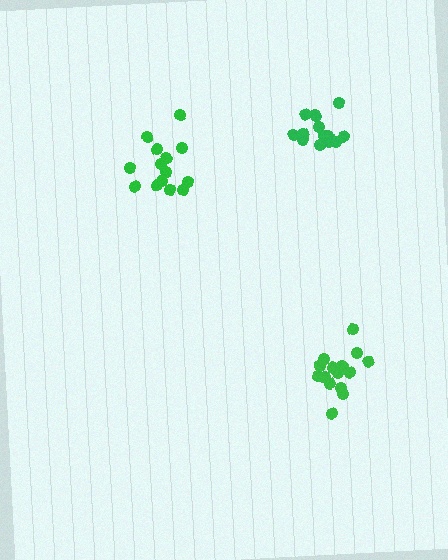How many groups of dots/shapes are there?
There are 3 groups.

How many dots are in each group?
Group 1: 16 dots, Group 2: 14 dots, Group 3: 14 dots (44 total).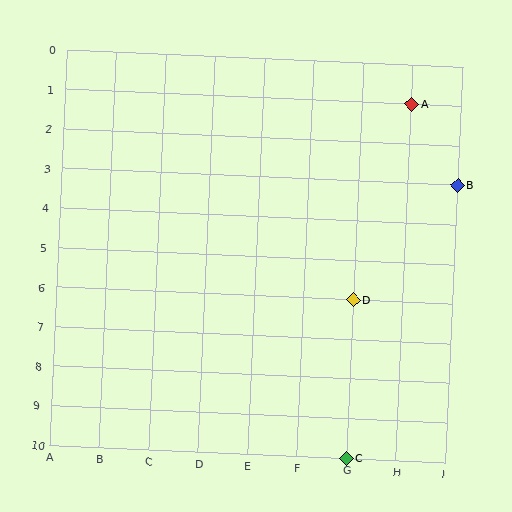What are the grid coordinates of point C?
Point C is at grid coordinates (G, 10).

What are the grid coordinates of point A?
Point A is at grid coordinates (H, 1).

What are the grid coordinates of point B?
Point B is at grid coordinates (I, 3).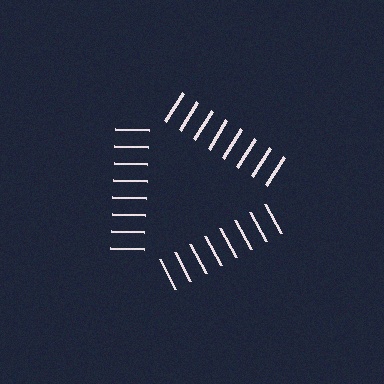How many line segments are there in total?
24 — 8 along each of the 3 edges.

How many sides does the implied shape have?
3 sides — the line-ends trace a triangle.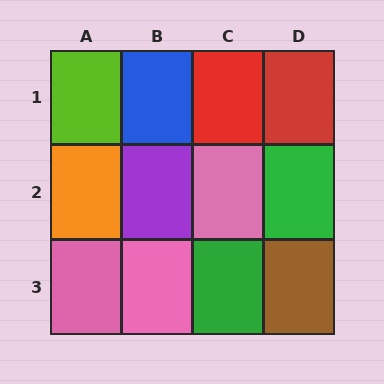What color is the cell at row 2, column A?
Orange.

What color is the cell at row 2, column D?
Green.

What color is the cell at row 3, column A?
Pink.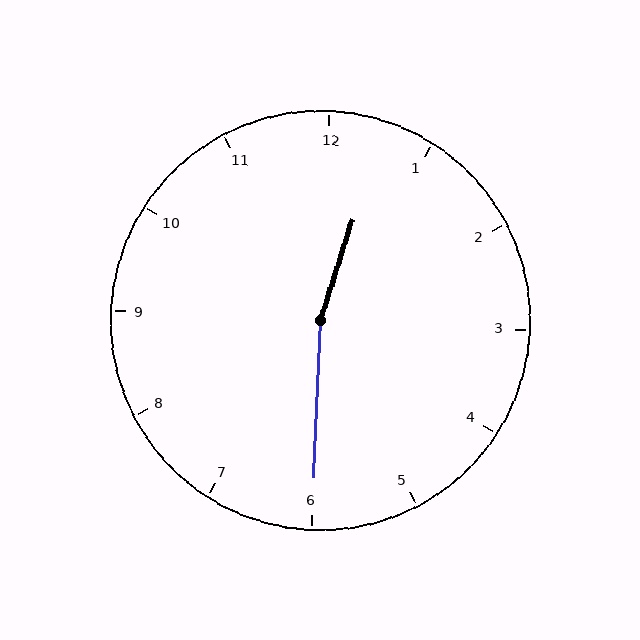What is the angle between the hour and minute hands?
Approximately 165 degrees.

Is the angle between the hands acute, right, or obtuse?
It is obtuse.